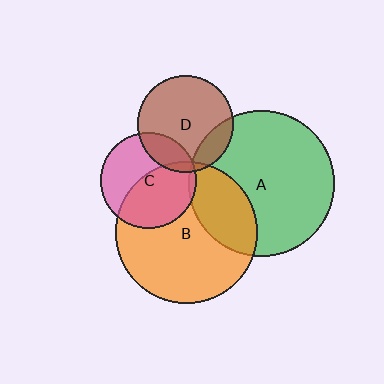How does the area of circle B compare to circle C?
Approximately 2.2 times.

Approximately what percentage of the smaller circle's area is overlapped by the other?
Approximately 5%.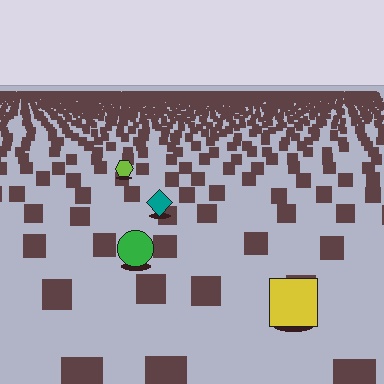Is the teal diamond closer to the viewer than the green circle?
No. The green circle is closer — you can tell from the texture gradient: the ground texture is coarser near it.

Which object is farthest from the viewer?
The lime hexagon is farthest from the viewer. It appears smaller and the ground texture around it is denser.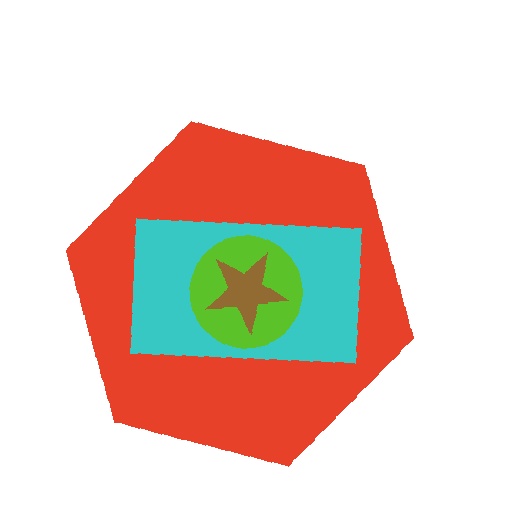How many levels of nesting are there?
4.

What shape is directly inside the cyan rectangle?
The lime circle.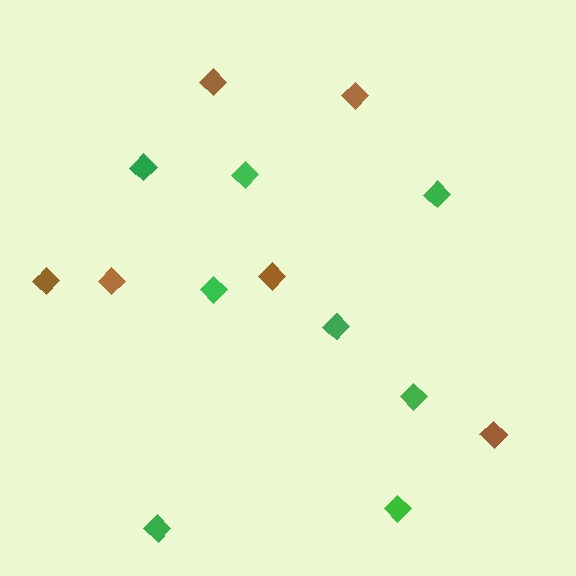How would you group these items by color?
There are 2 groups: one group of brown diamonds (6) and one group of green diamonds (8).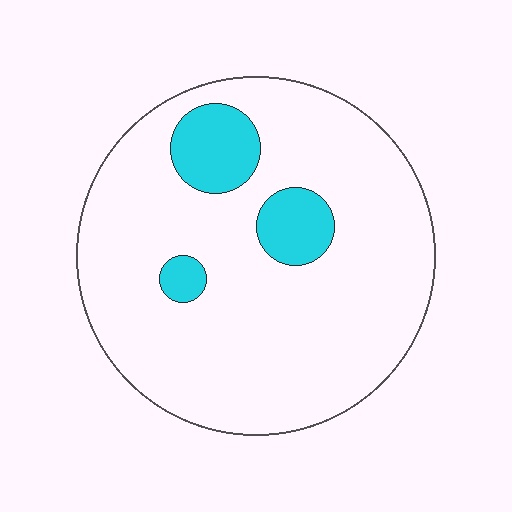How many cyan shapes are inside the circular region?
3.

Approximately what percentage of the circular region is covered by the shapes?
Approximately 15%.